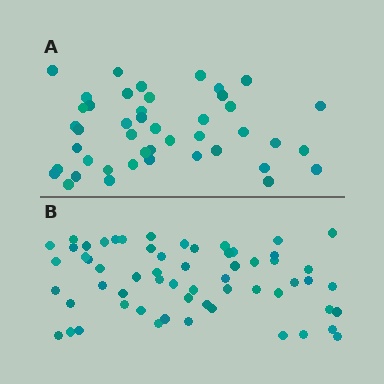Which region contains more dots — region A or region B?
Region B (the bottom region) has more dots.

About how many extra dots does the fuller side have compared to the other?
Region B has approximately 15 more dots than region A.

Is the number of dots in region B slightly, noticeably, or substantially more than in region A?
Region B has noticeably more, but not dramatically so. The ratio is roughly 1.4 to 1.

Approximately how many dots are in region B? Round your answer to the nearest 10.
About 60 dots.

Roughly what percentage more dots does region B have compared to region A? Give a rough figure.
About 35% more.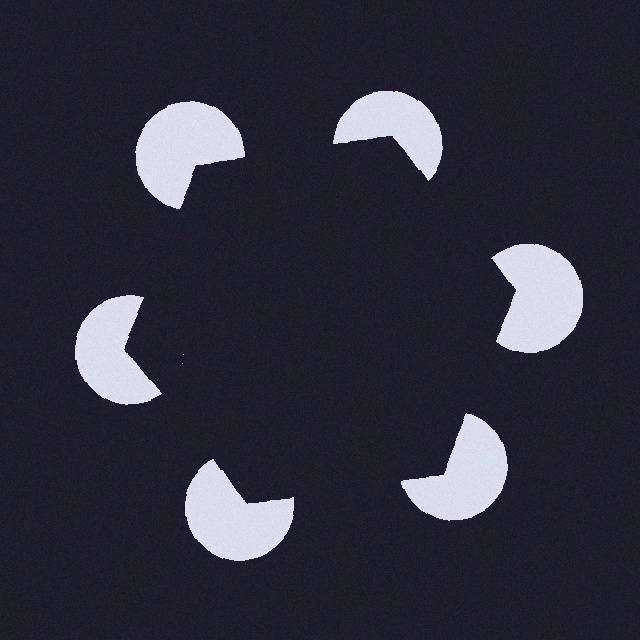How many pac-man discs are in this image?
There are 6 — one at each vertex of the illusory hexagon.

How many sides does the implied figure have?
6 sides.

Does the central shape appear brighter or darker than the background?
It typically appears slightly darker than the background, even though no actual brightness change is drawn.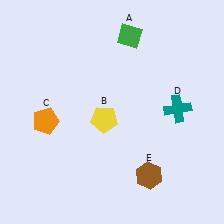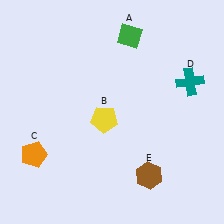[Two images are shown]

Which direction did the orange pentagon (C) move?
The orange pentagon (C) moved down.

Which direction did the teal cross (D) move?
The teal cross (D) moved up.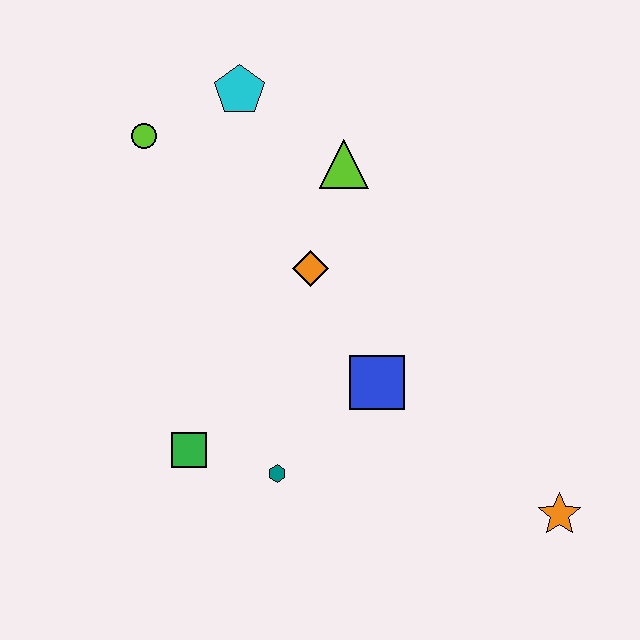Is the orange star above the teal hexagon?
No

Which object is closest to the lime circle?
The cyan pentagon is closest to the lime circle.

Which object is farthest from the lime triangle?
The orange star is farthest from the lime triangle.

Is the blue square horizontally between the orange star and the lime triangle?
Yes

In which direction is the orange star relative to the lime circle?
The orange star is to the right of the lime circle.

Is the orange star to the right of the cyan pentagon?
Yes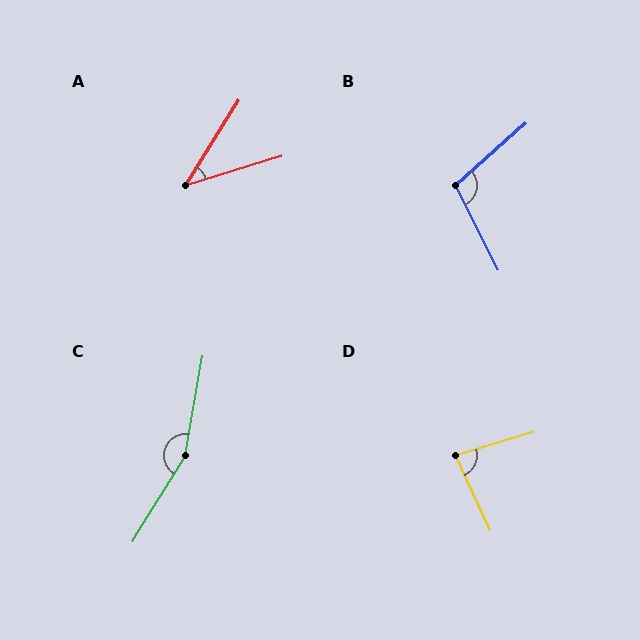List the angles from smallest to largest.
A (41°), D (82°), B (105°), C (158°).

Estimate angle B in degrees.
Approximately 105 degrees.